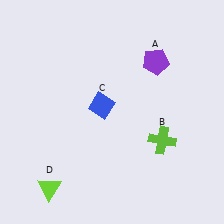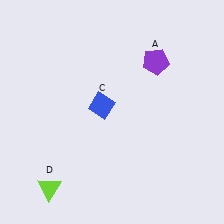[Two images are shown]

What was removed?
The lime cross (B) was removed in Image 2.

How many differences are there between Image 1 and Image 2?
There is 1 difference between the two images.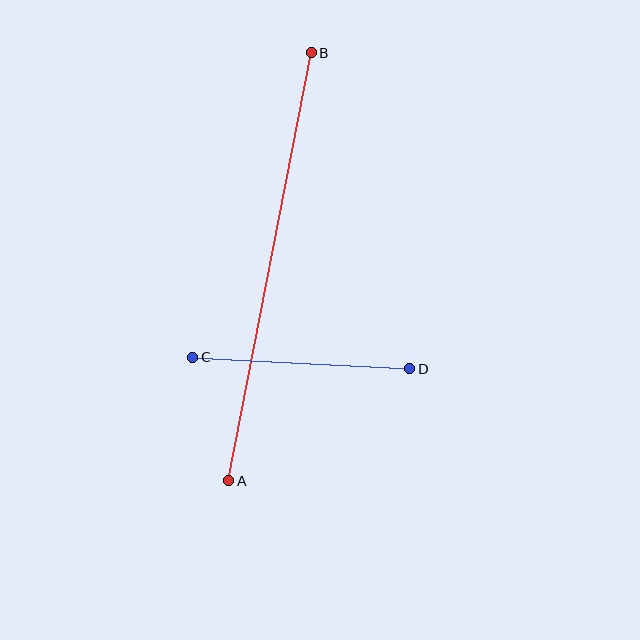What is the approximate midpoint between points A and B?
The midpoint is at approximately (270, 267) pixels.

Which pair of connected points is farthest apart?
Points A and B are farthest apart.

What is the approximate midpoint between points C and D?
The midpoint is at approximately (301, 363) pixels.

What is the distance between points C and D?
The distance is approximately 217 pixels.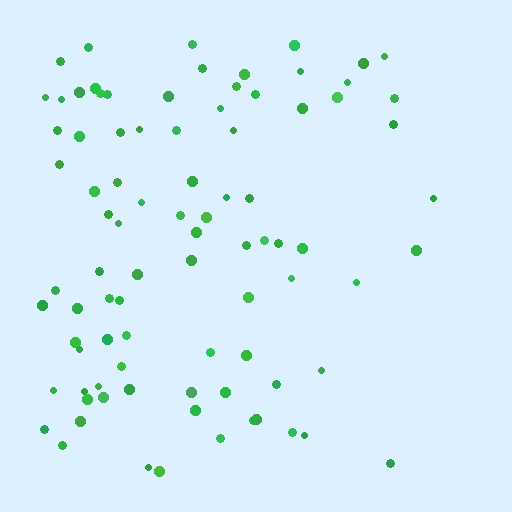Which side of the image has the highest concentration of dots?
The left.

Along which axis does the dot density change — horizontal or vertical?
Horizontal.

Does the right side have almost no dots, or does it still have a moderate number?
Still a moderate number, just noticeably fewer than the left.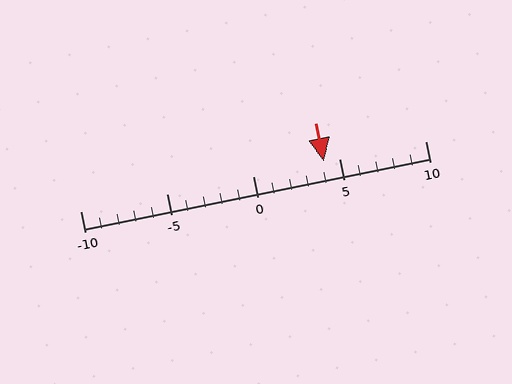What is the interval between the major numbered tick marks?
The major tick marks are spaced 5 units apart.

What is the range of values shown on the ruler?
The ruler shows values from -10 to 10.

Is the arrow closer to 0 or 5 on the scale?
The arrow is closer to 5.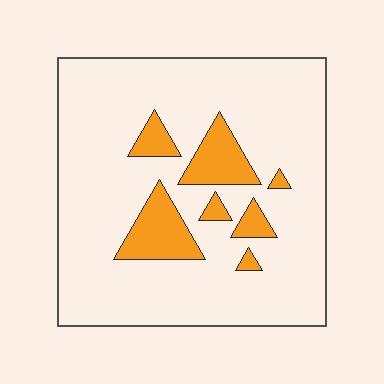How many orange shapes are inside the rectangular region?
7.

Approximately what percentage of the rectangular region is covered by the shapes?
Approximately 15%.